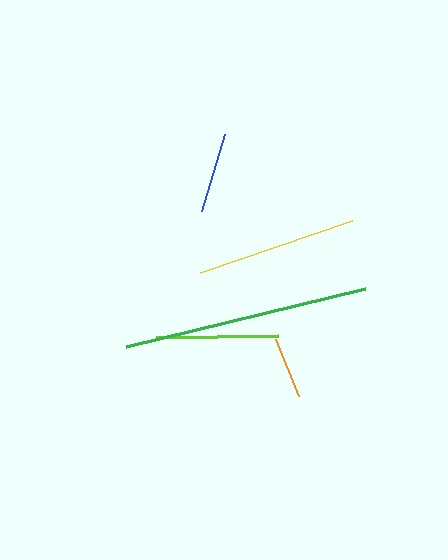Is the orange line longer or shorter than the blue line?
The blue line is longer than the orange line.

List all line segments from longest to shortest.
From longest to shortest: green, yellow, lime, blue, orange.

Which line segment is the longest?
The green line is the longest at approximately 246 pixels.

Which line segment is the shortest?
The orange line is the shortest at approximately 61 pixels.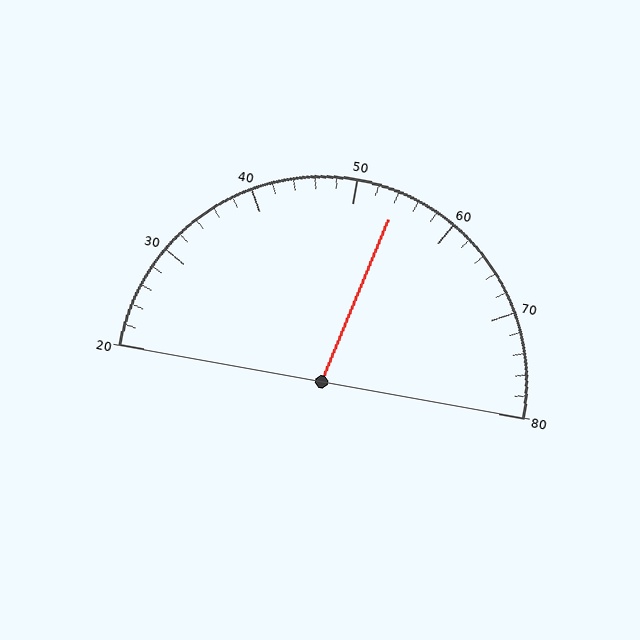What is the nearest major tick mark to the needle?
The nearest major tick mark is 50.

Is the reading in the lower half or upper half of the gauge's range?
The reading is in the upper half of the range (20 to 80).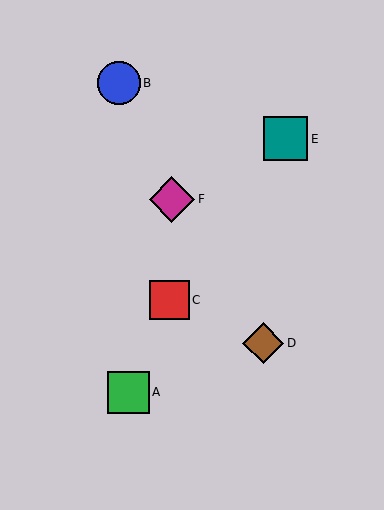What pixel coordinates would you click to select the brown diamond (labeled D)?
Click at (263, 343) to select the brown diamond D.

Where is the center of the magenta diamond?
The center of the magenta diamond is at (172, 199).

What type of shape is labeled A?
Shape A is a green square.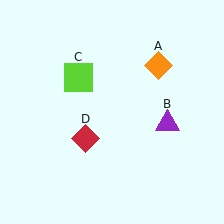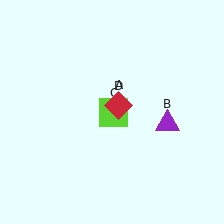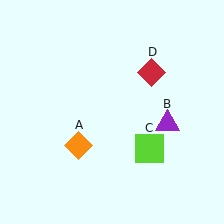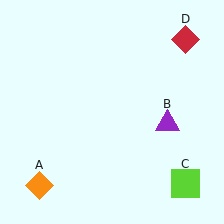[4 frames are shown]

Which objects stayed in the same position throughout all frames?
Purple triangle (object B) remained stationary.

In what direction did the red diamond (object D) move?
The red diamond (object D) moved up and to the right.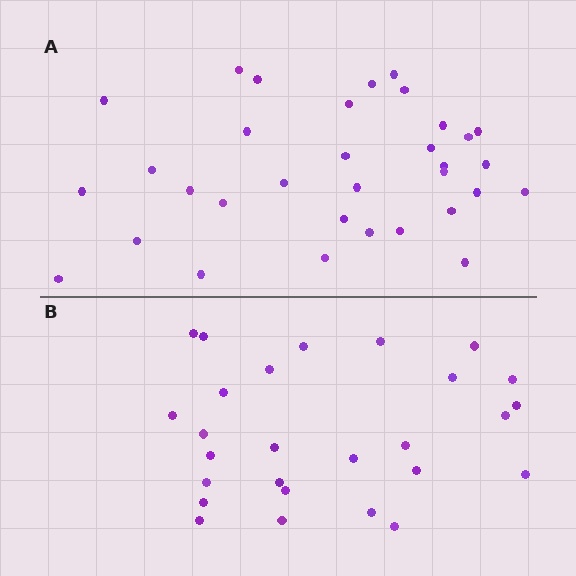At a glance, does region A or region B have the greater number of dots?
Region A (the top region) has more dots.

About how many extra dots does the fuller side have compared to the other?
Region A has about 6 more dots than region B.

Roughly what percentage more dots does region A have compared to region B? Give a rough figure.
About 20% more.